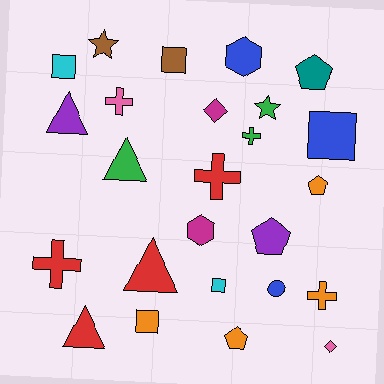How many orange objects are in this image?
There are 4 orange objects.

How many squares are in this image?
There are 5 squares.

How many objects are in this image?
There are 25 objects.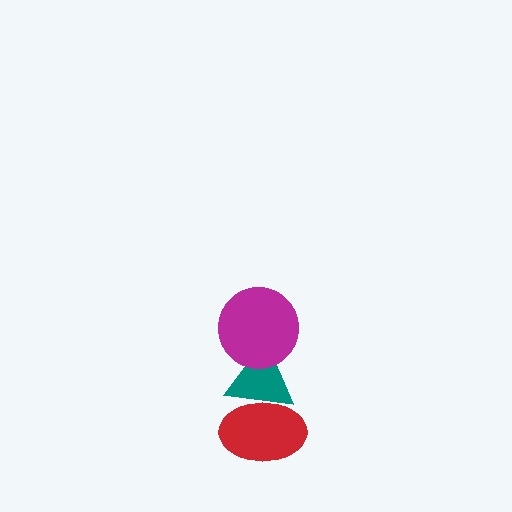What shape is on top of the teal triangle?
The magenta circle is on top of the teal triangle.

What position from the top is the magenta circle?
The magenta circle is 1st from the top.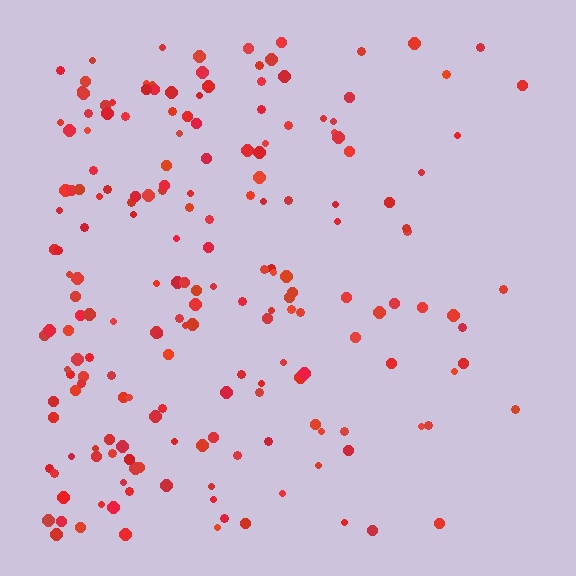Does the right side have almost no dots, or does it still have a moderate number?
Still a moderate number, just noticeably fewer than the left.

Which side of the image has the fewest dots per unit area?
The right.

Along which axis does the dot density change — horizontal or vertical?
Horizontal.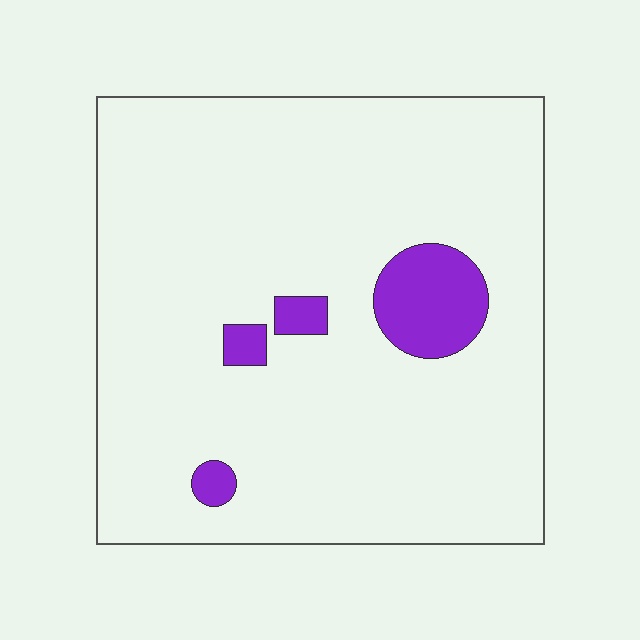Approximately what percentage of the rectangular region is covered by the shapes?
Approximately 10%.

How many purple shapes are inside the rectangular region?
4.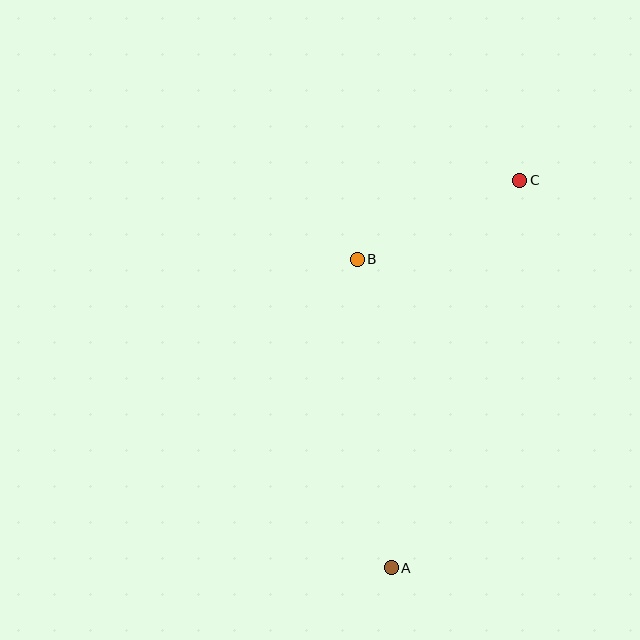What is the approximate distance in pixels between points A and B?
The distance between A and B is approximately 311 pixels.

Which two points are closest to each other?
Points B and C are closest to each other.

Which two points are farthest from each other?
Points A and C are farthest from each other.